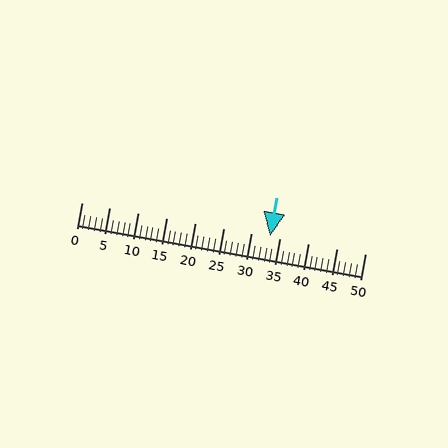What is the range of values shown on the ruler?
The ruler shows values from 0 to 50.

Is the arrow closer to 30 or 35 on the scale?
The arrow is closer to 35.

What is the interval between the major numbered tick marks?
The major tick marks are spaced 5 units apart.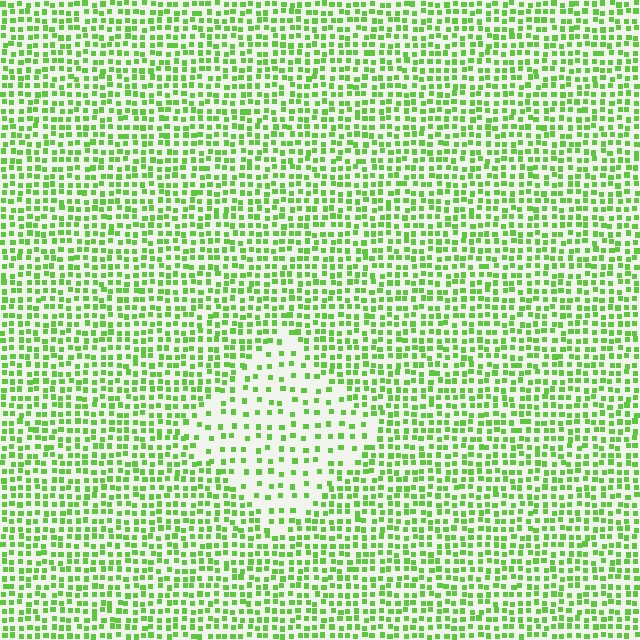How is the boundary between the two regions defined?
The boundary is defined by a change in element density (approximately 2.1x ratio). All elements are the same color, size, and shape.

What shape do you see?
I see a diamond.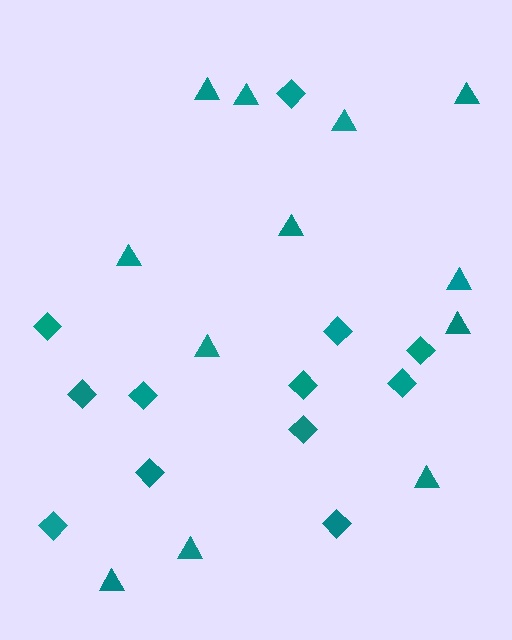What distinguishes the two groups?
There are 2 groups: one group of triangles (12) and one group of diamonds (12).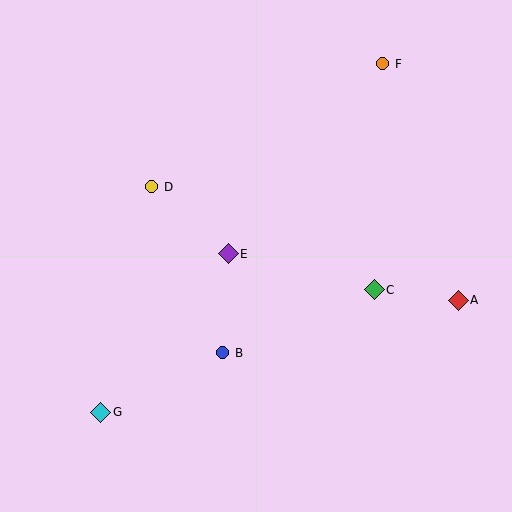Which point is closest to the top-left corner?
Point D is closest to the top-left corner.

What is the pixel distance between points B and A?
The distance between B and A is 241 pixels.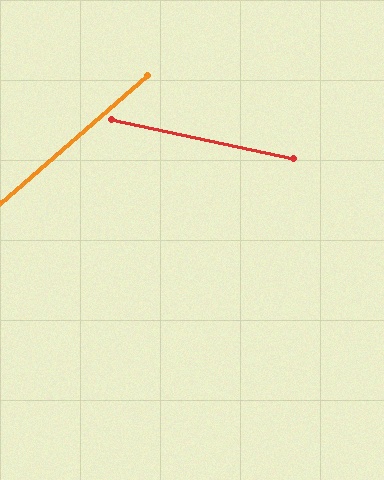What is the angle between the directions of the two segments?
Approximately 53 degrees.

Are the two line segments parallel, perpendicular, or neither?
Neither parallel nor perpendicular — they differ by about 53°.